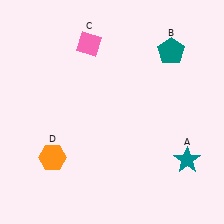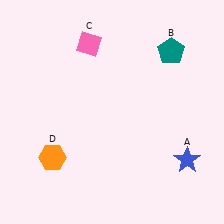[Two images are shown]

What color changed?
The star (A) changed from teal in Image 1 to blue in Image 2.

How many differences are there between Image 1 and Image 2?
There is 1 difference between the two images.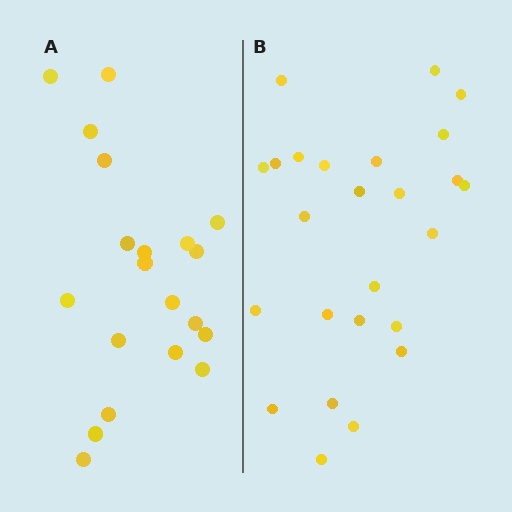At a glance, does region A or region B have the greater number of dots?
Region B (the right region) has more dots.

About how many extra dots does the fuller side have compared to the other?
Region B has about 5 more dots than region A.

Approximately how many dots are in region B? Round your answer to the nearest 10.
About 20 dots. (The exact count is 25, which rounds to 20.)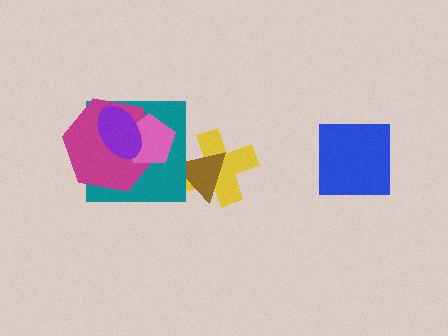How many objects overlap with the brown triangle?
2 objects overlap with the brown triangle.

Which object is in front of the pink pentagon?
The purple ellipse is in front of the pink pentagon.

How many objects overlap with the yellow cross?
1 object overlaps with the yellow cross.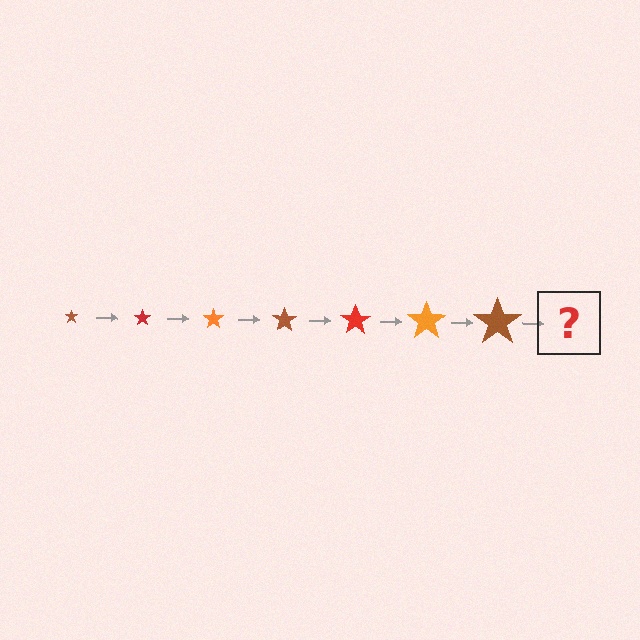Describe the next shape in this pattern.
It should be a red star, larger than the previous one.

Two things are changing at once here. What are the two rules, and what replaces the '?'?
The two rules are that the star grows larger each step and the color cycles through brown, red, and orange. The '?' should be a red star, larger than the previous one.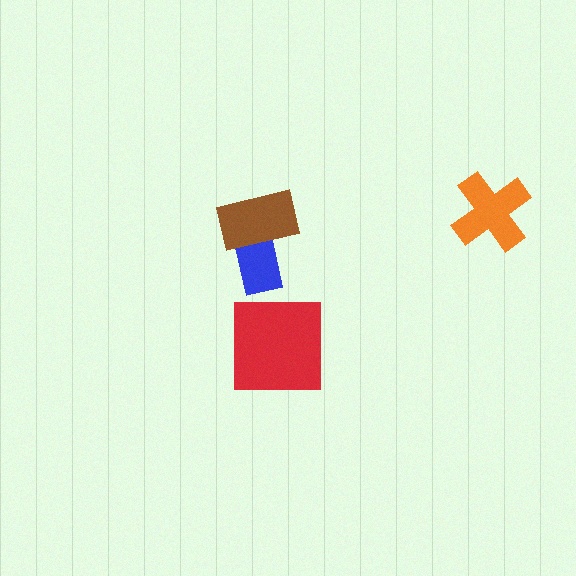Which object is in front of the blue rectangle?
The brown rectangle is in front of the blue rectangle.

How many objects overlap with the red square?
0 objects overlap with the red square.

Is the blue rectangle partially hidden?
Yes, it is partially covered by another shape.